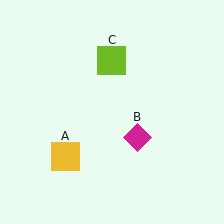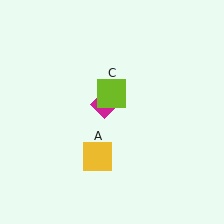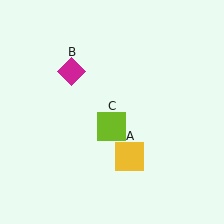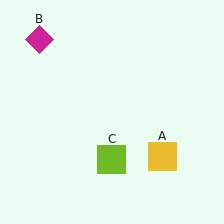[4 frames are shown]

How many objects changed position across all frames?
3 objects changed position: yellow square (object A), magenta diamond (object B), lime square (object C).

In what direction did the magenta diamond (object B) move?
The magenta diamond (object B) moved up and to the left.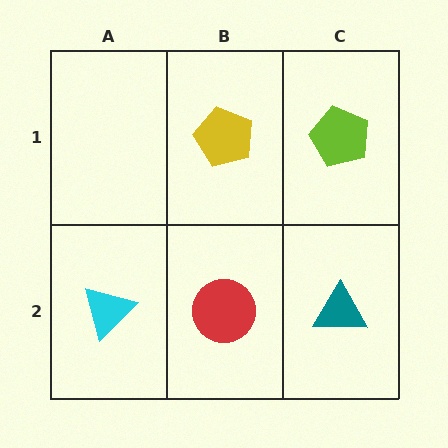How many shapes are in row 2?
3 shapes.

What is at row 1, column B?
A yellow pentagon.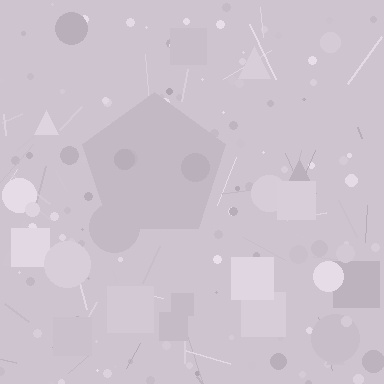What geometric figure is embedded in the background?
A pentagon is embedded in the background.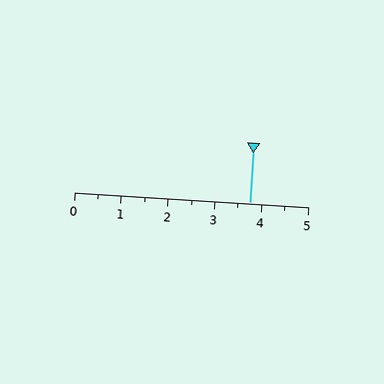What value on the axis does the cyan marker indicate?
The marker indicates approximately 3.8.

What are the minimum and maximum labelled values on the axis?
The axis runs from 0 to 5.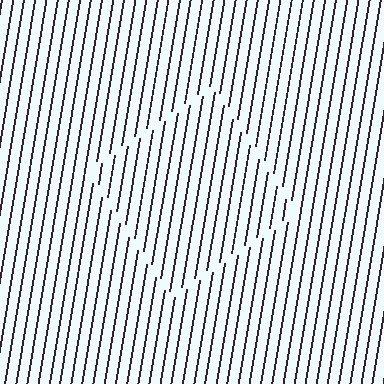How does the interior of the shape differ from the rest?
The interior of the shape contains the same grating, shifted by half a period — the contour is defined by the phase discontinuity where line-ends from the inner and outer gratings abut.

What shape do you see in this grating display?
An illusory square. The interior of the shape contains the same grating, shifted by half a period — the contour is defined by the phase discontinuity where line-ends from the inner and outer gratings abut.